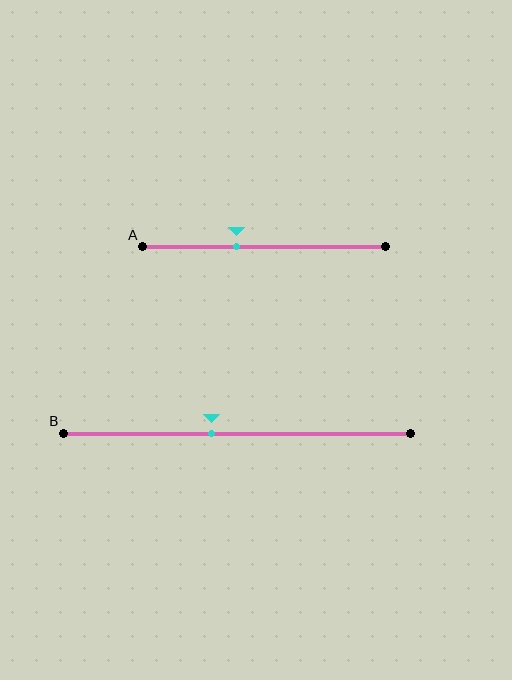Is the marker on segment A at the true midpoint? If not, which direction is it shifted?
No, the marker on segment A is shifted to the left by about 11% of the segment length.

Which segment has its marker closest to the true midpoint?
Segment B has its marker closest to the true midpoint.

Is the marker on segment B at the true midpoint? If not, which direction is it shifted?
No, the marker on segment B is shifted to the left by about 8% of the segment length.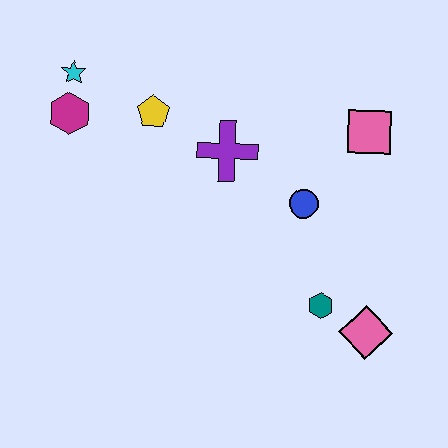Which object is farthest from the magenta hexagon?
The pink diamond is farthest from the magenta hexagon.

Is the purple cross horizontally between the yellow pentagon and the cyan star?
No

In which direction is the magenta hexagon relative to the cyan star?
The magenta hexagon is below the cyan star.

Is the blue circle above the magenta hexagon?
No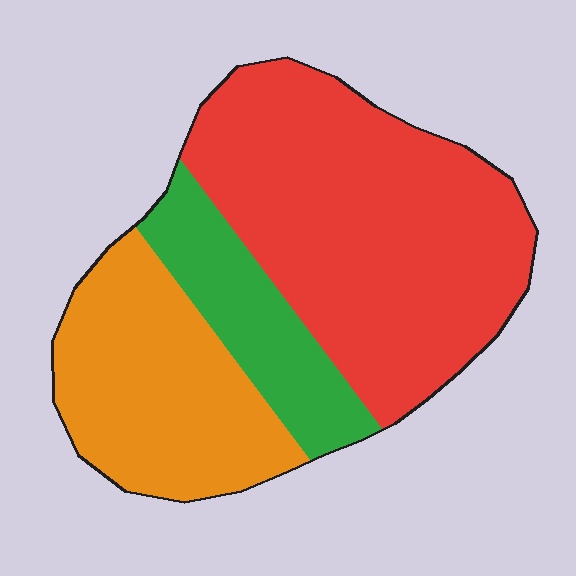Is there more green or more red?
Red.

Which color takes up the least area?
Green, at roughly 15%.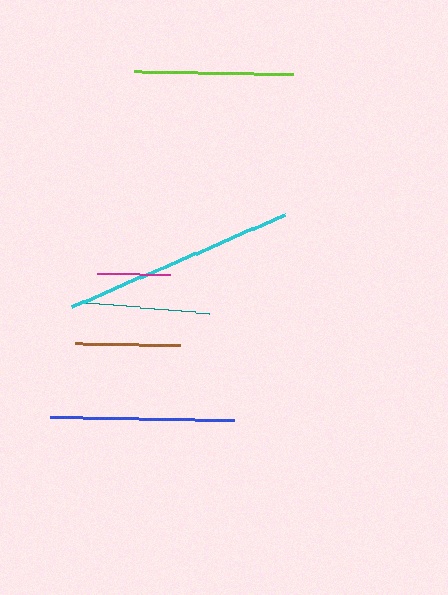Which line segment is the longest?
The cyan line is the longest at approximately 233 pixels.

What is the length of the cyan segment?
The cyan segment is approximately 233 pixels long.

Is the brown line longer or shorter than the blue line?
The blue line is longer than the brown line.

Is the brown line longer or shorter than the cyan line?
The cyan line is longer than the brown line.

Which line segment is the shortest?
The magenta line is the shortest at approximately 73 pixels.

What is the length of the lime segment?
The lime segment is approximately 159 pixels long.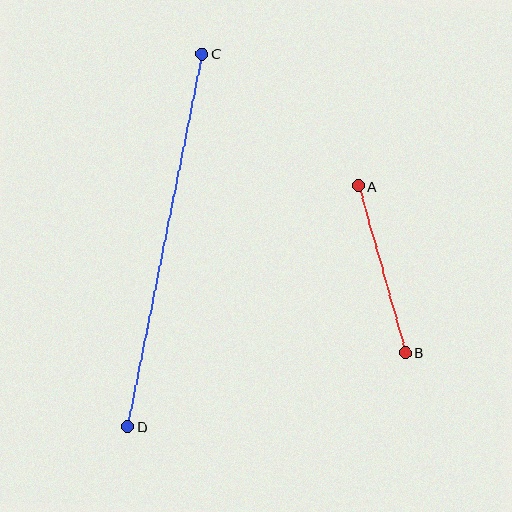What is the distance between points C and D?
The distance is approximately 380 pixels.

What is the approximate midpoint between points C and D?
The midpoint is at approximately (165, 240) pixels.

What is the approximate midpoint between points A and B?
The midpoint is at approximately (382, 269) pixels.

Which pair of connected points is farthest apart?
Points C and D are farthest apart.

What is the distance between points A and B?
The distance is approximately 173 pixels.